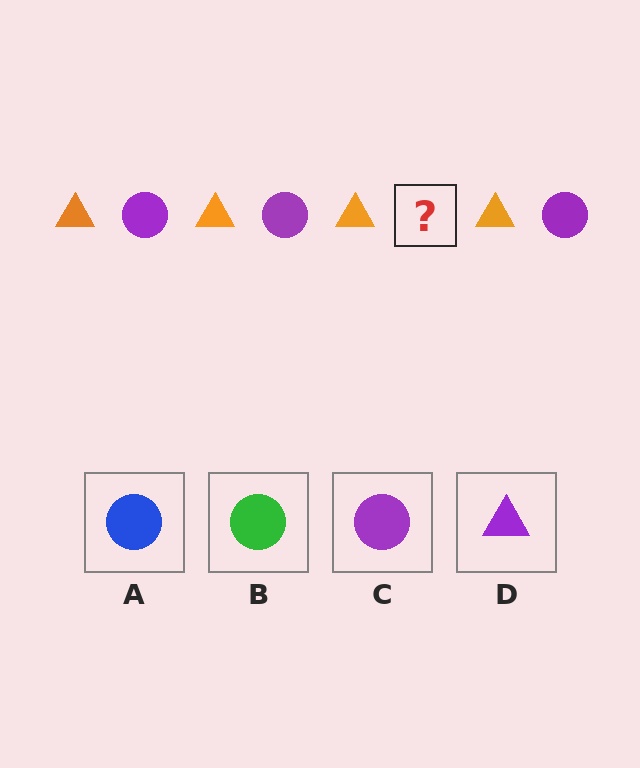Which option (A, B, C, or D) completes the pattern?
C.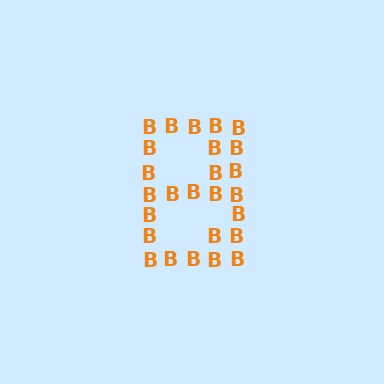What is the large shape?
The large shape is the letter B.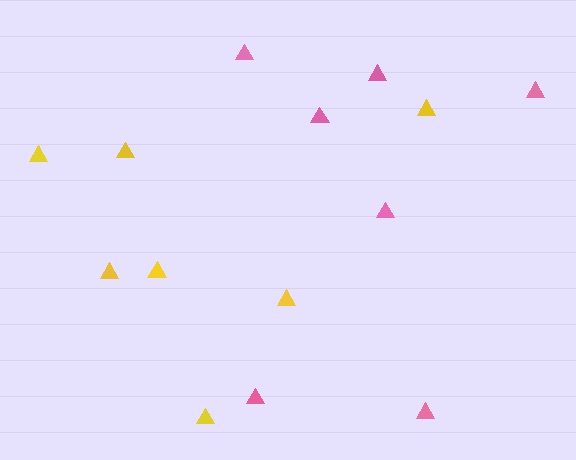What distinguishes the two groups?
There are 2 groups: one group of pink triangles (7) and one group of yellow triangles (7).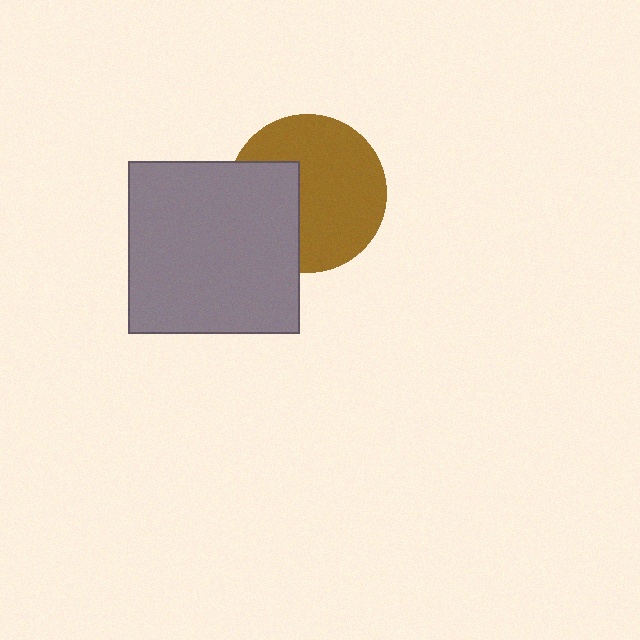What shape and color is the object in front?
The object in front is a gray square.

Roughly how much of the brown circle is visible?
Most of it is visible (roughly 67%).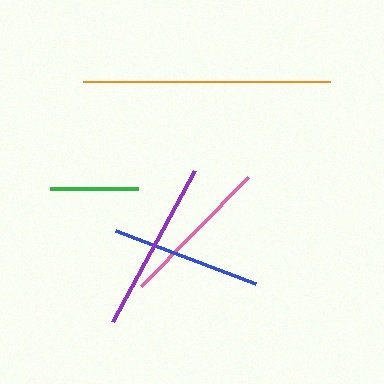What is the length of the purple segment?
The purple segment is approximately 171 pixels long.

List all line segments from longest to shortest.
From longest to shortest: orange, purple, pink, blue, green.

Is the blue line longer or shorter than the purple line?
The purple line is longer than the blue line.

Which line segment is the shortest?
The green line is the shortest at approximately 88 pixels.